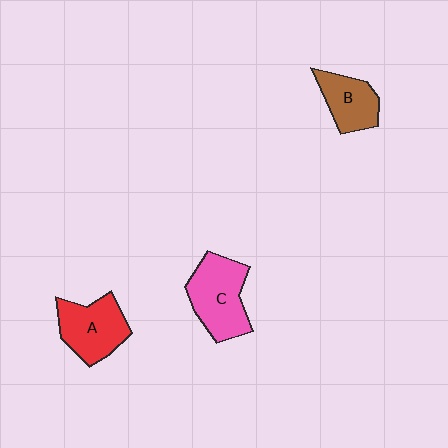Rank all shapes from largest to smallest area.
From largest to smallest: C (pink), A (red), B (brown).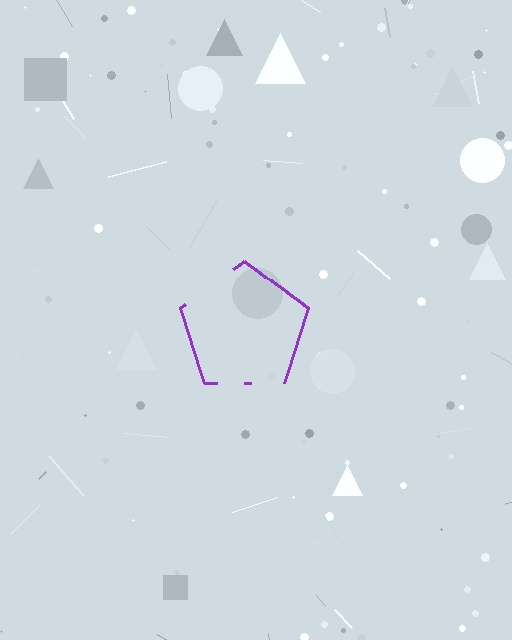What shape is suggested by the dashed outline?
The dashed outline suggests a pentagon.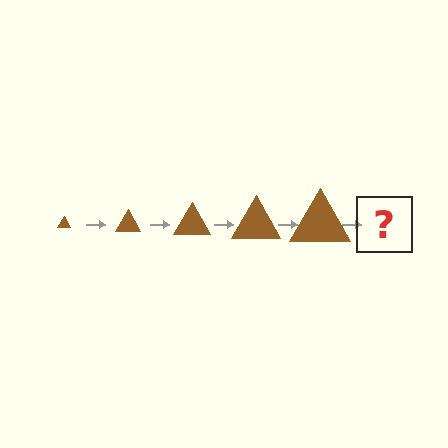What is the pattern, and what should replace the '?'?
The pattern is that the triangle gets progressively larger each step. The '?' should be a brown triangle, larger than the previous one.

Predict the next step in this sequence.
The next step is a brown triangle, larger than the previous one.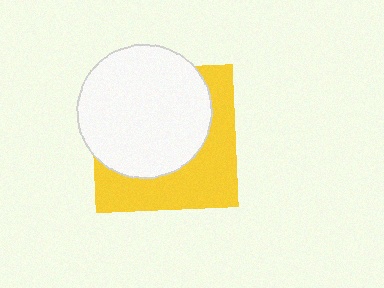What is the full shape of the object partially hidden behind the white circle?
The partially hidden object is a yellow square.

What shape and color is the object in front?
The object in front is a white circle.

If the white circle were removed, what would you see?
You would see the complete yellow square.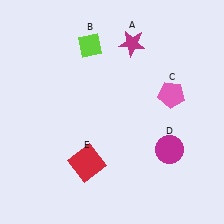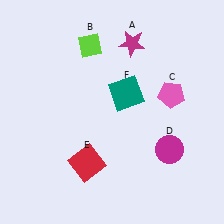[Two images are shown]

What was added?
A teal square (F) was added in Image 2.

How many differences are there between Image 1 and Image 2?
There is 1 difference between the two images.